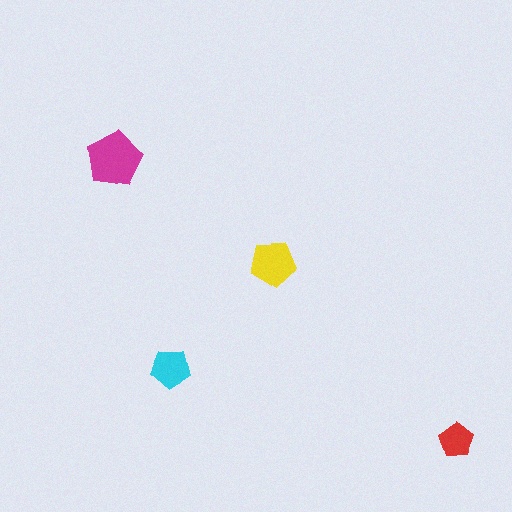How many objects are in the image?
There are 4 objects in the image.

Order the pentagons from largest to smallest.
the magenta one, the yellow one, the cyan one, the red one.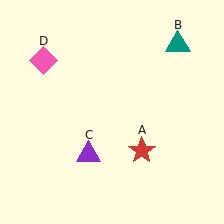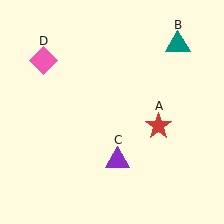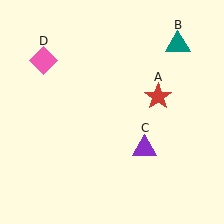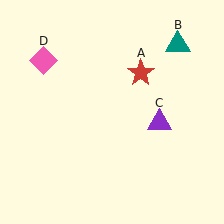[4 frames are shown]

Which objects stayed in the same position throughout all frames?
Teal triangle (object B) and pink diamond (object D) remained stationary.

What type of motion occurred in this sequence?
The red star (object A), purple triangle (object C) rotated counterclockwise around the center of the scene.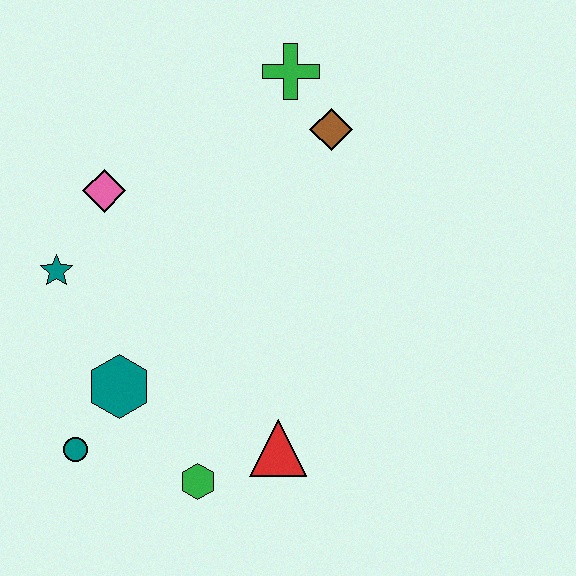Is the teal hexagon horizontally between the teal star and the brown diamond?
Yes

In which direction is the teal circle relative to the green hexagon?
The teal circle is to the left of the green hexagon.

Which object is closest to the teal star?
The pink diamond is closest to the teal star.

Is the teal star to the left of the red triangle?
Yes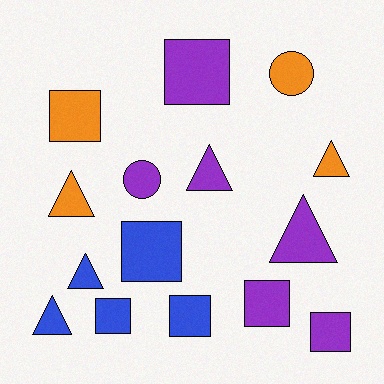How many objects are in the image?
There are 15 objects.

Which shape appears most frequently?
Square, with 7 objects.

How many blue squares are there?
There are 3 blue squares.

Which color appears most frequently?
Purple, with 6 objects.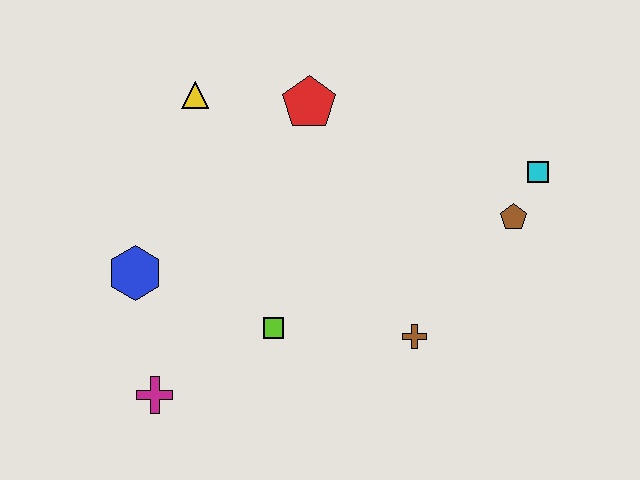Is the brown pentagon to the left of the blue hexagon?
No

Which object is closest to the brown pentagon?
The cyan square is closest to the brown pentagon.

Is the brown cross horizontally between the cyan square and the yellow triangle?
Yes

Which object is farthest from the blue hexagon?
The cyan square is farthest from the blue hexagon.